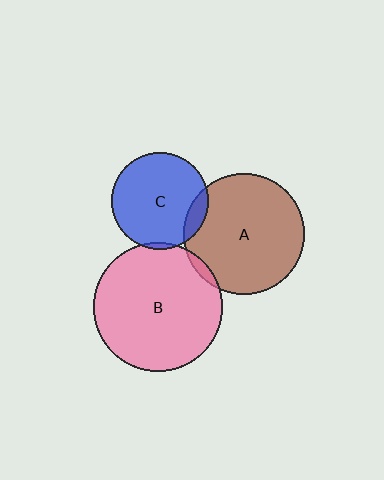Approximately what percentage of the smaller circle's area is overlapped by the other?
Approximately 10%.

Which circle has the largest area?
Circle B (pink).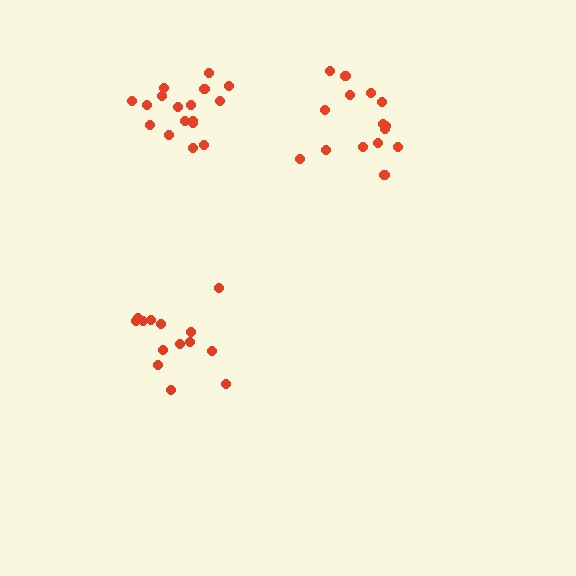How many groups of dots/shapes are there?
There are 3 groups.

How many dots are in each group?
Group 1: 16 dots, Group 2: 14 dots, Group 3: 17 dots (47 total).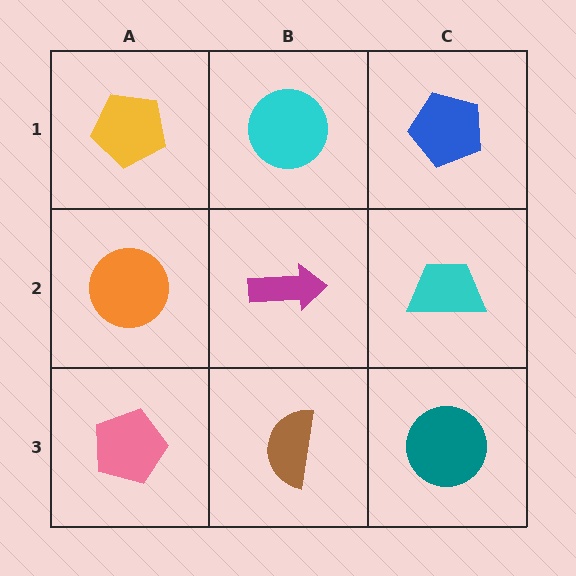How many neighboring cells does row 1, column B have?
3.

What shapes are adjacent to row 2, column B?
A cyan circle (row 1, column B), a brown semicircle (row 3, column B), an orange circle (row 2, column A), a cyan trapezoid (row 2, column C).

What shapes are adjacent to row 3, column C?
A cyan trapezoid (row 2, column C), a brown semicircle (row 3, column B).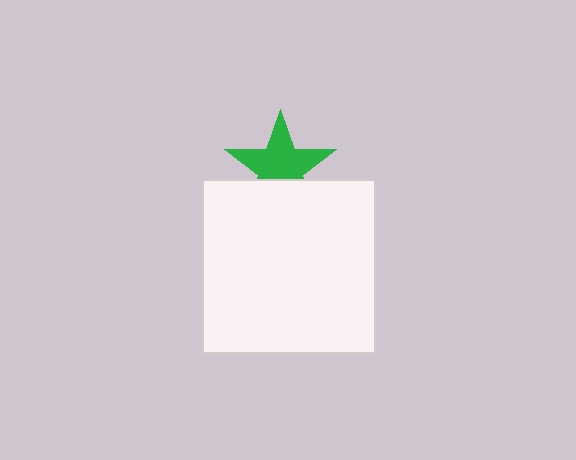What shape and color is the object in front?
The object in front is a white square.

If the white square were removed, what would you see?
You would see the complete green star.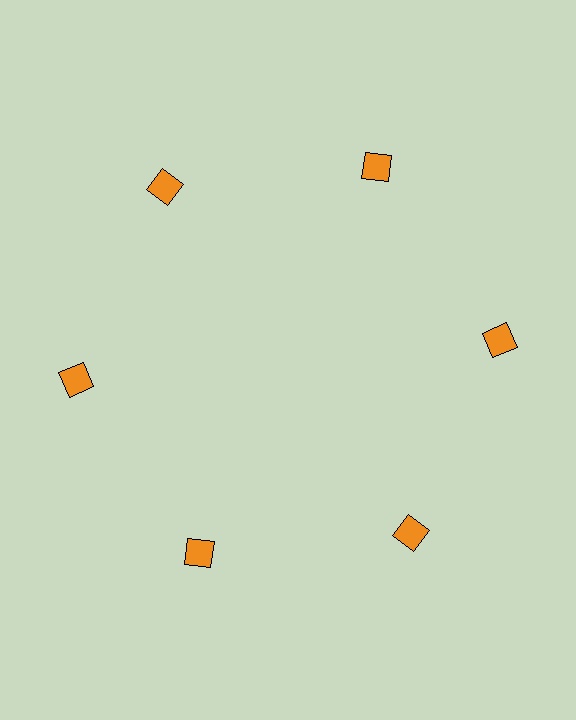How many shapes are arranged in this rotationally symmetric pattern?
There are 6 shapes, arranged in 6 groups of 1.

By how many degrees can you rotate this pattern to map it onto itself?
The pattern maps onto itself every 60 degrees of rotation.